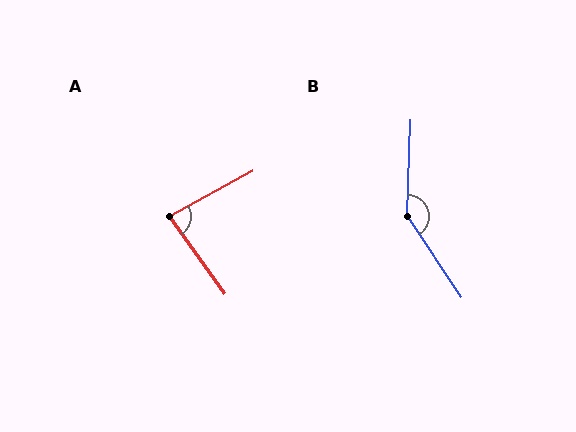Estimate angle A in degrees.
Approximately 83 degrees.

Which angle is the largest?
B, at approximately 144 degrees.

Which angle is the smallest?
A, at approximately 83 degrees.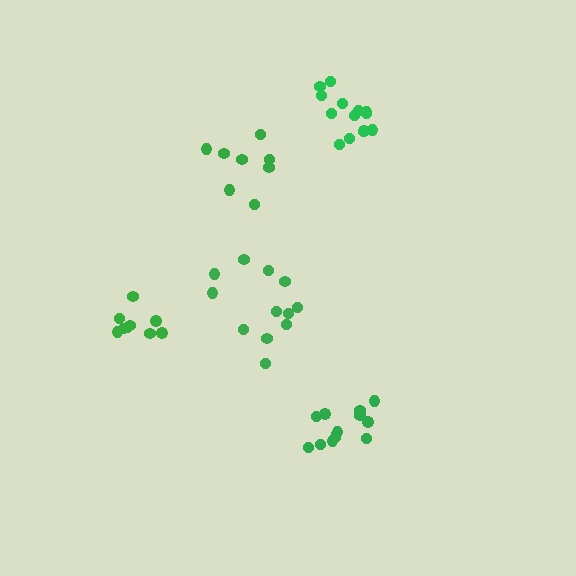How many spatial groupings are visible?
There are 5 spatial groupings.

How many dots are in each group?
Group 1: 13 dots, Group 2: 9 dots, Group 3: 14 dots, Group 4: 12 dots, Group 5: 8 dots (56 total).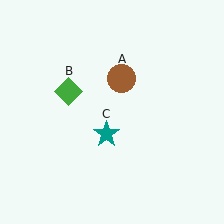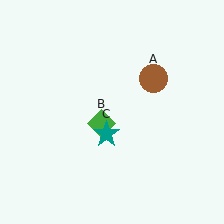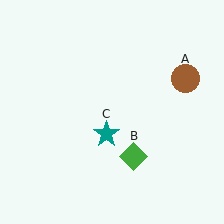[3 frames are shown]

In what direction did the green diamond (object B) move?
The green diamond (object B) moved down and to the right.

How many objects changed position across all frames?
2 objects changed position: brown circle (object A), green diamond (object B).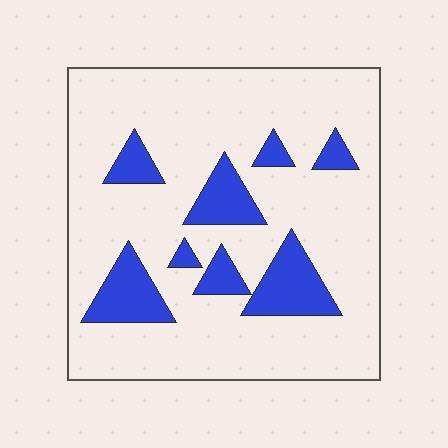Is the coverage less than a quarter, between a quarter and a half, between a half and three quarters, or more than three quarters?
Less than a quarter.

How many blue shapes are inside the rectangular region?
8.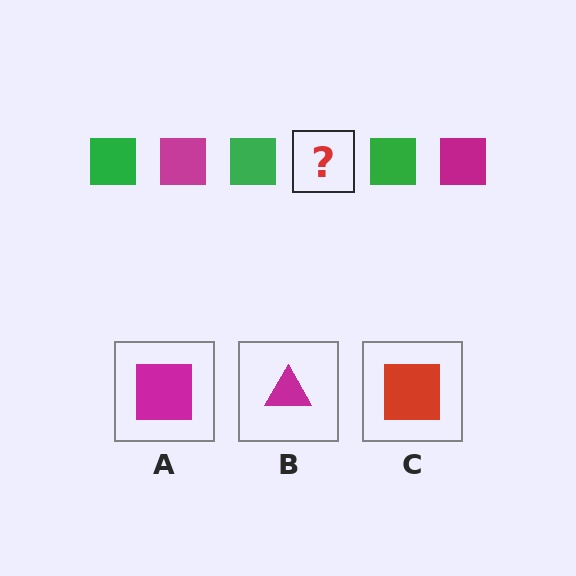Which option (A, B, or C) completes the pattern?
A.